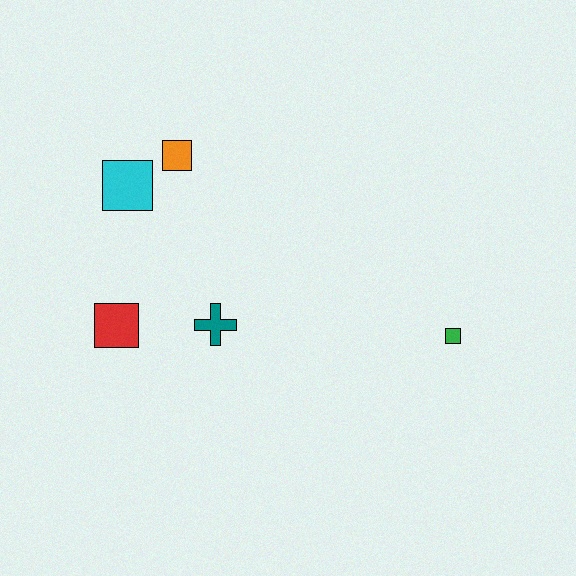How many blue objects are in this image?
There are no blue objects.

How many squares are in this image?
There are 4 squares.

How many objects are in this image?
There are 5 objects.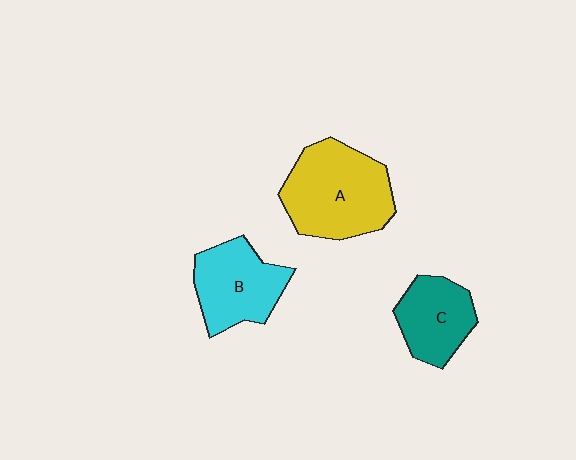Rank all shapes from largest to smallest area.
From largest to smallest: A (yellow), B (cyan), C (teal).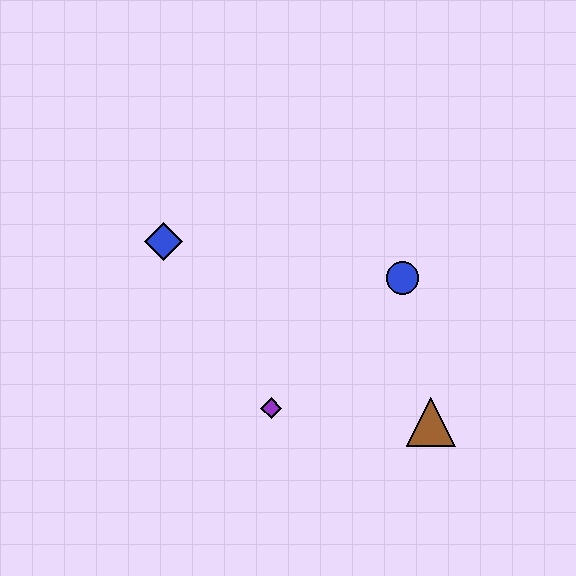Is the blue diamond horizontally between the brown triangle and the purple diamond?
No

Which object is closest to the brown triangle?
The blue circle is closest to the brown triangle.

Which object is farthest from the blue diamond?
The brown triangle is farthest from the blue diamond.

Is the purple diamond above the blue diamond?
No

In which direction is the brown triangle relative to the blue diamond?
The brown triangle is to the right of the blue diamond.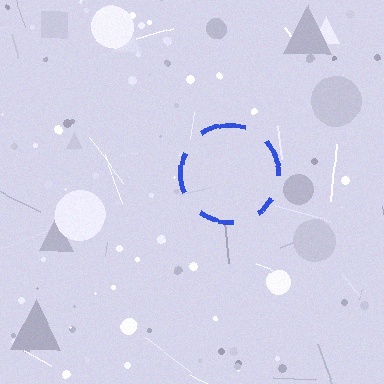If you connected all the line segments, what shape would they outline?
They would outline a circle.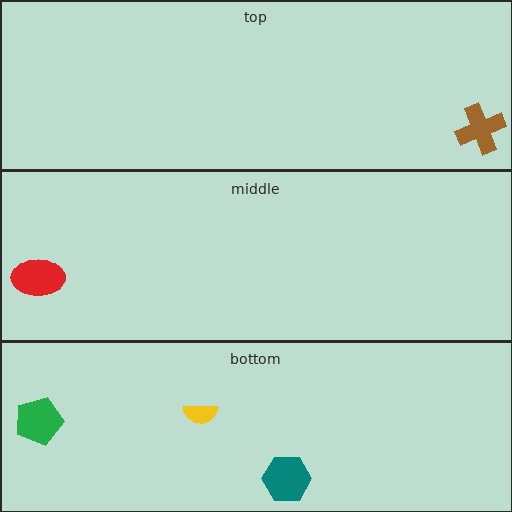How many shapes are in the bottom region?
3.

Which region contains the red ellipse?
The middle region.